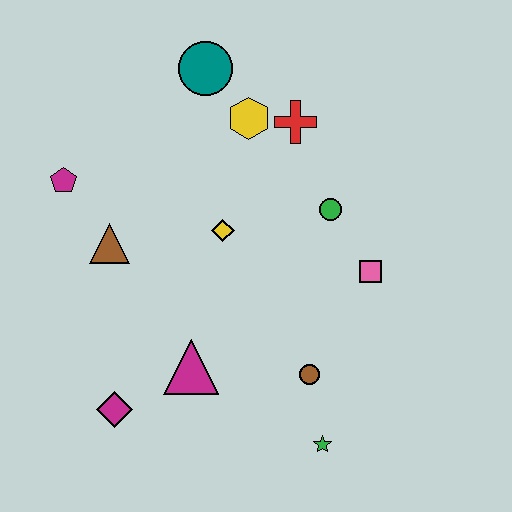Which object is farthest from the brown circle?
The teal circle is farthest from the brown circle.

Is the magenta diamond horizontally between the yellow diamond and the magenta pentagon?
Yes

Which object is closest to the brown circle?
The green star is closest to the brown circle.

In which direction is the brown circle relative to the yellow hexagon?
The brown circle is below the yellow hexagon.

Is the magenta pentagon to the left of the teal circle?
Yes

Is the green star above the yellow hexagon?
No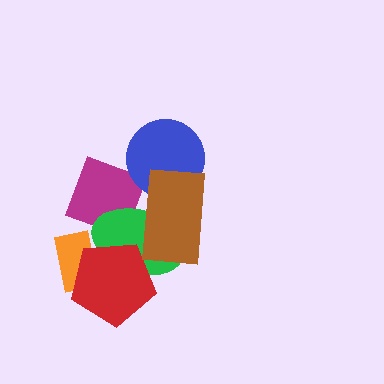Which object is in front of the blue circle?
The brown rectangle is in front of the blue circle.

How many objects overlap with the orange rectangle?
2 objects overlap with the orange rectangle.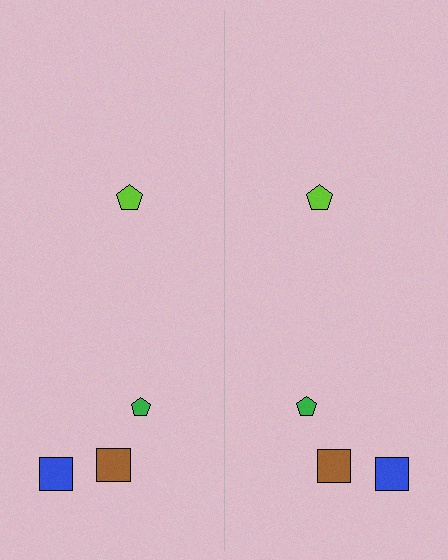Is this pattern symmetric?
Yes, this pattern has bilateral (reflection) symmetry.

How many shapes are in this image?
There are 8 shapes in this image.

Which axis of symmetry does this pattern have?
The pattern has a vertical axis of symmetry running through the center of the image.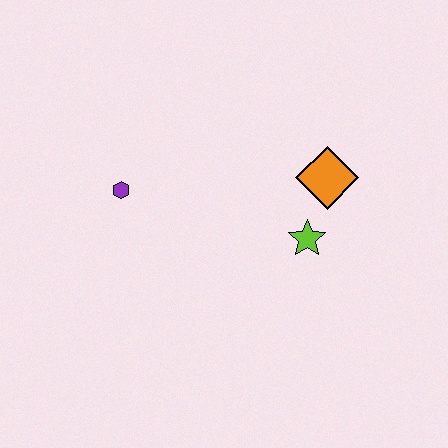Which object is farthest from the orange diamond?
The purple hexagon is farthest from the orange diamond.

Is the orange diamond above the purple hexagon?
Yes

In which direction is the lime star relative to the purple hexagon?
The lime star is to the right of the purple hexagon.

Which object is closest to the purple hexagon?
The lime star is closest to the purple hexagon.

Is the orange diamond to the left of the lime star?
No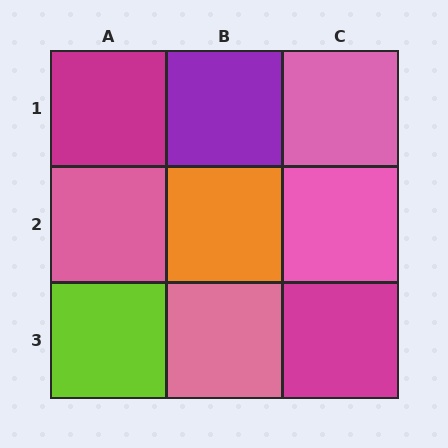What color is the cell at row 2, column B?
Orange.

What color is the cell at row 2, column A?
Pink.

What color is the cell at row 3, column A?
Lime.